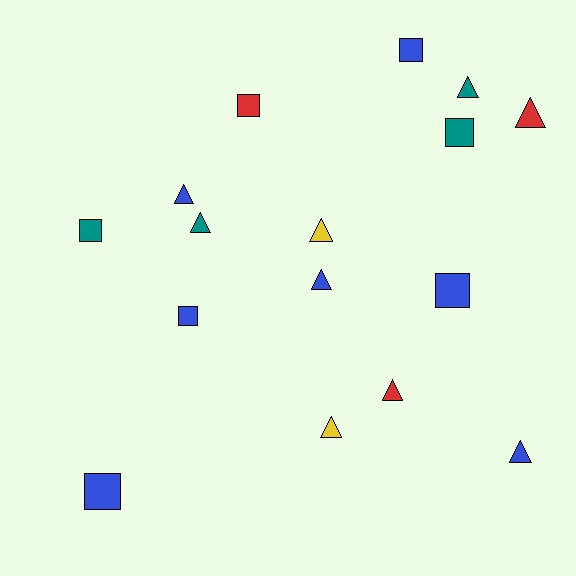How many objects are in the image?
There are 16 objects.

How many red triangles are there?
There are 2 red triangles.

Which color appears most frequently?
Blue, with 7 objects.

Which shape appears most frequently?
Triangle, with 9 objects.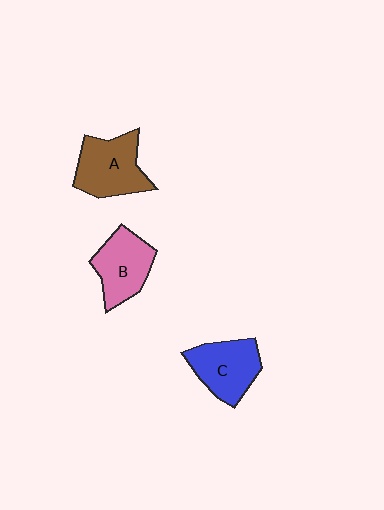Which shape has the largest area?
Shape A (brown).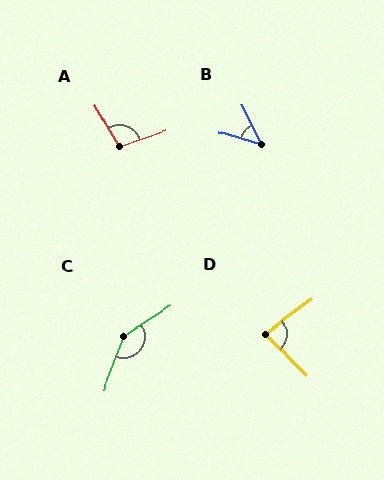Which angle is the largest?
C, at approximately 144 degrees.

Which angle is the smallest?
B, at approximately 48 degrees.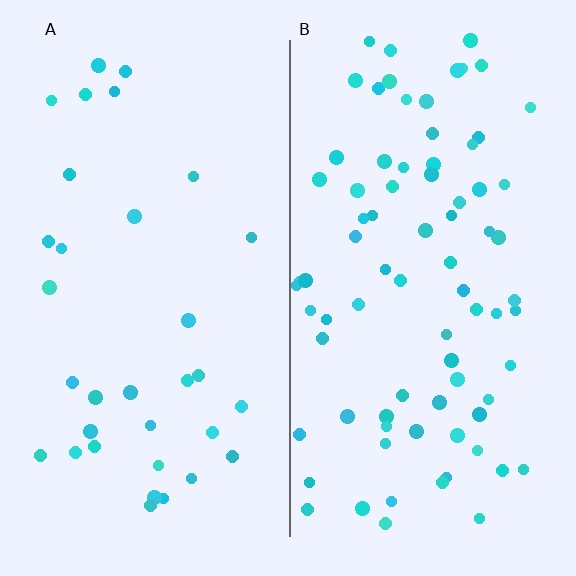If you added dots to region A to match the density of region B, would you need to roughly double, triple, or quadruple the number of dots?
Approximately double.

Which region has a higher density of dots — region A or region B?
B (the right).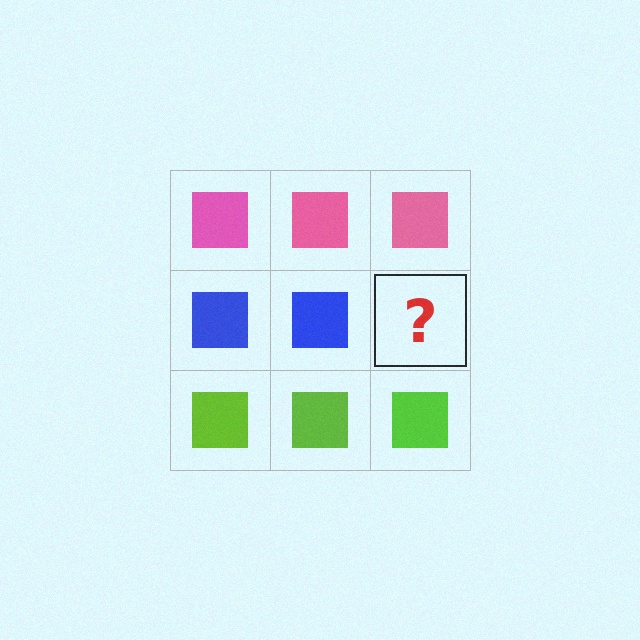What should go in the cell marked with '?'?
The missing cell should contain a blue square.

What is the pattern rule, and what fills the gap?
The rule is that each row has a consistent color. The gap should be filled with a blue square.